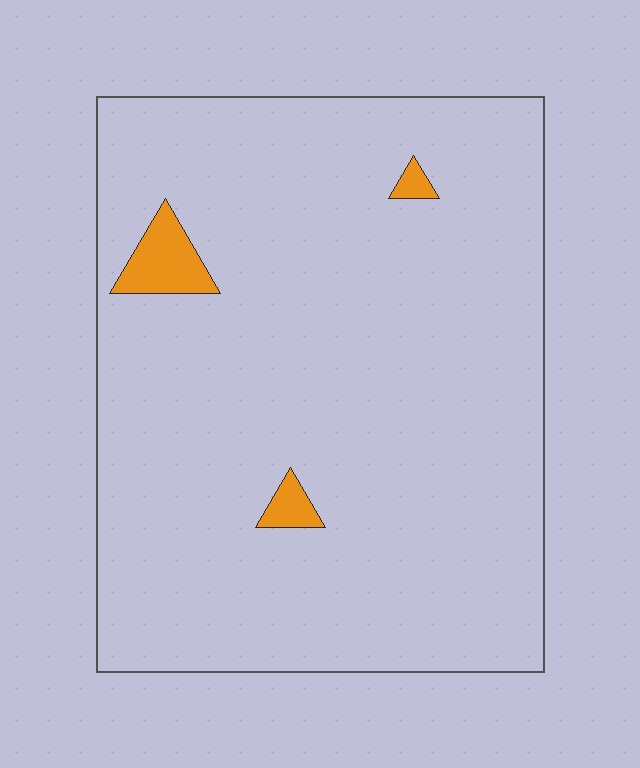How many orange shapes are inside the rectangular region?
3.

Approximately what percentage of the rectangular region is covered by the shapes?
Approximately 5%.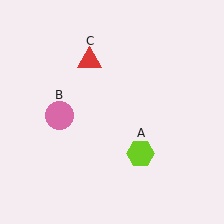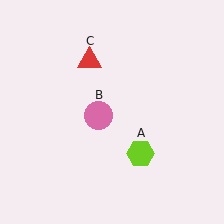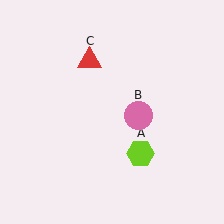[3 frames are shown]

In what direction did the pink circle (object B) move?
The pink circle (object B) moved right.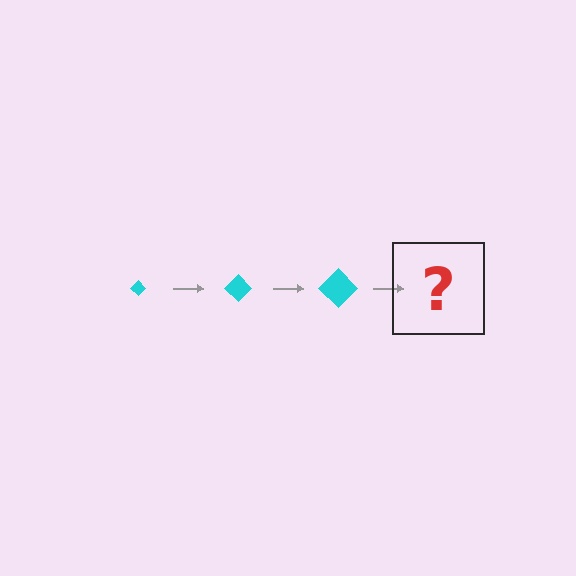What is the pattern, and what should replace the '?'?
The pattern is that the diamond gets progressively larger each step. The '?' should be a cyan diamond, larger than the previous one.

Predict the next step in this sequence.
The next step is a cyan diamond, larger than the previous one.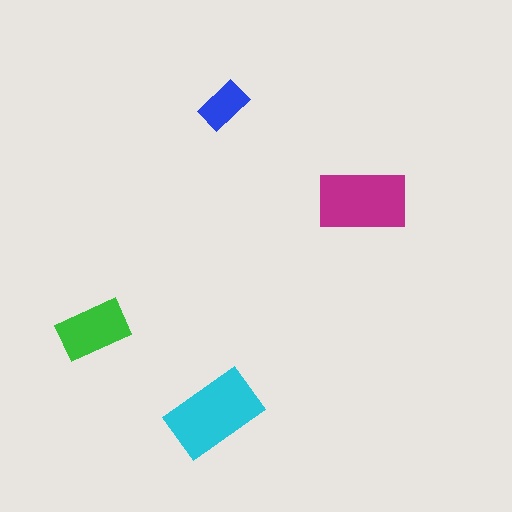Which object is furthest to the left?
The green rectangle is leftmost.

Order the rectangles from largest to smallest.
the cyan one, the magenta one, the green one, the blue one.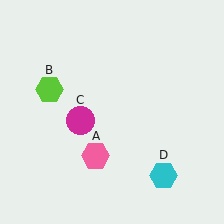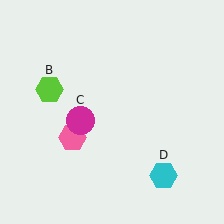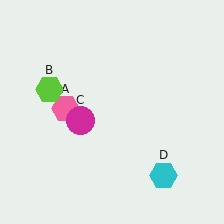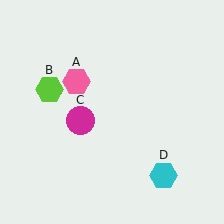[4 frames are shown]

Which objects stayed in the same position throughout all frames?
Lime hexagon (object B) and magenta circle (object C) and cyan hexagon (object D) remained stationary.